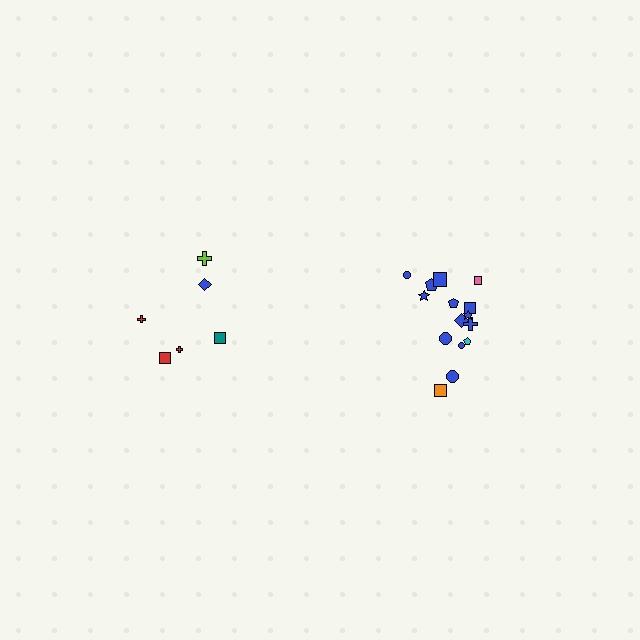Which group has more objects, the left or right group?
The right group.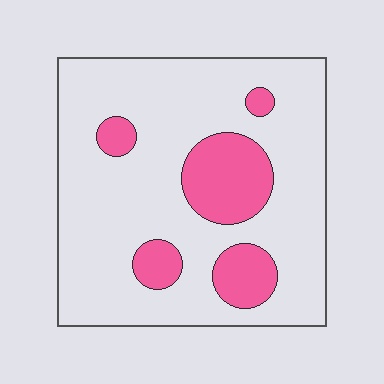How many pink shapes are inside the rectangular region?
5.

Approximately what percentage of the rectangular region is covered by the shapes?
Approximately 20%.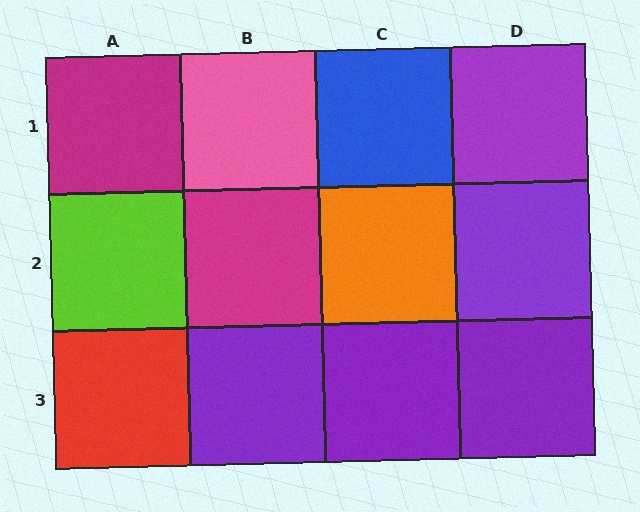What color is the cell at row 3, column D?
Purple.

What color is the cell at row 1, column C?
Blue.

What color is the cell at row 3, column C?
Purple.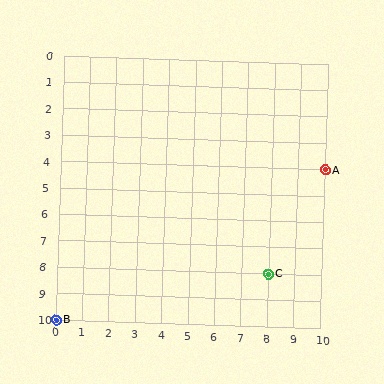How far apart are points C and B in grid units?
Points C and B are 8 columns and 2 rows apart (about 8.2 grid units diagonally).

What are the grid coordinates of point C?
Point C is at grid coordinates (8, 8).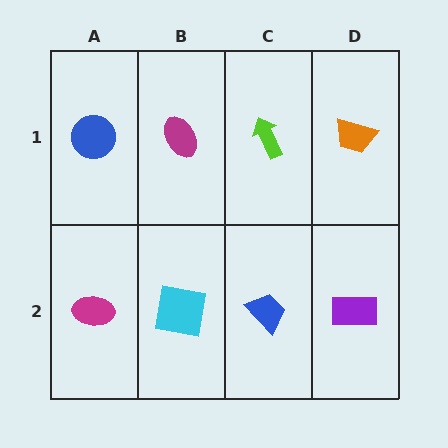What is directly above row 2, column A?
A blue circle.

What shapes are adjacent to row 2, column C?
A lime arrow (row 1, column C), a cyan square (row 2, column B), a purple rectangle (row 2, column D).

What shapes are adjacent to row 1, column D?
A purple rectangle (row 2, column D), a lime arrow (row 1, column C).